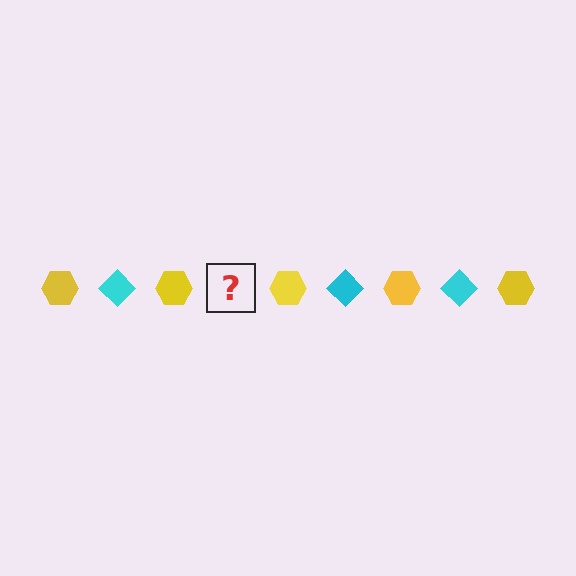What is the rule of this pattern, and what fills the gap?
The rule is that the pattern alternates between yellow hexagon and cyan diamond. The gap should be filled with a cyan diamond.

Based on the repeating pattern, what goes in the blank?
The blank should be a cyan diamond.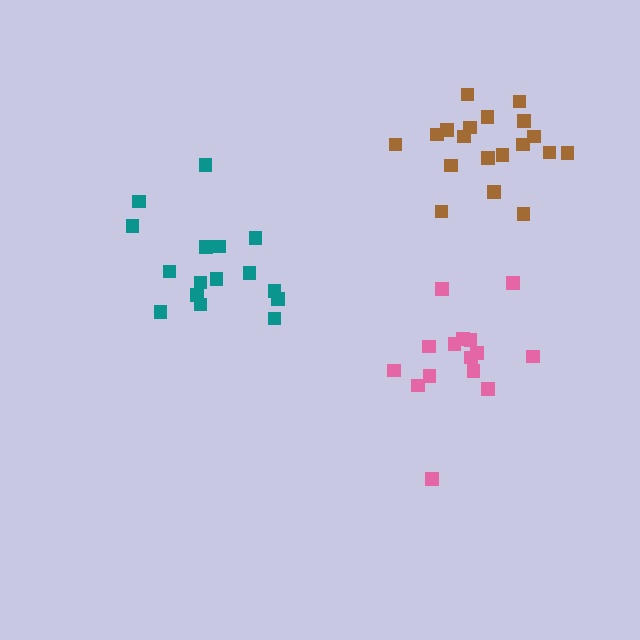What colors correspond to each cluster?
The clusters are colored: brown, pink, teal.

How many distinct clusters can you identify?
There are 3 distinct clusters.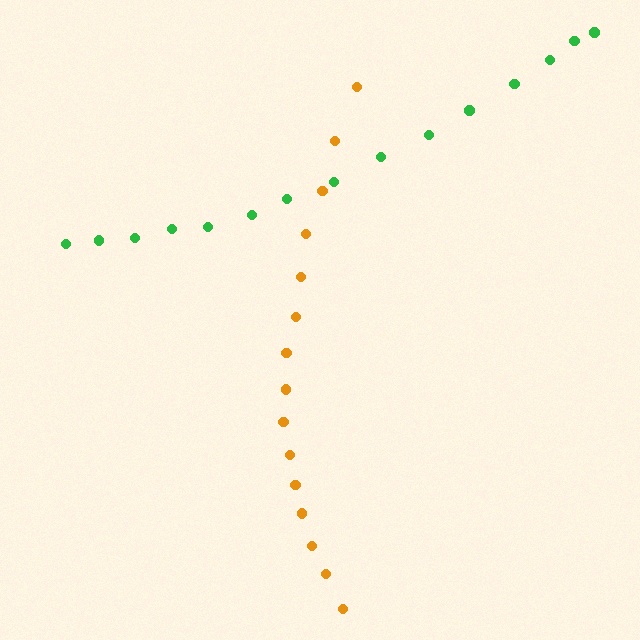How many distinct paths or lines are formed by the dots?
There are 2 distinct paths.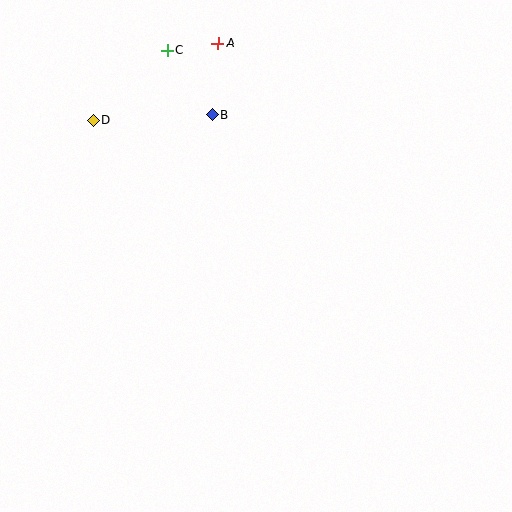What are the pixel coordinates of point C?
Point C is at (168, 51).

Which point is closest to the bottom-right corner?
Point B is closest to the bottom-right corner.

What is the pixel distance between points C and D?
The distance between C and D is 102 pixels.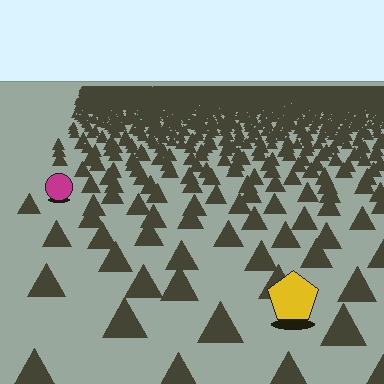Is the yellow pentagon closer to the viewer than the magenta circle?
Yes. The yellow pentagon is closer — you can tell from the texture gradient: the ground texture is coarser near it.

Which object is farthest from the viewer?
The magenta circle is farthest from the viewer. It appears smaller and the ground texture around it is denser.